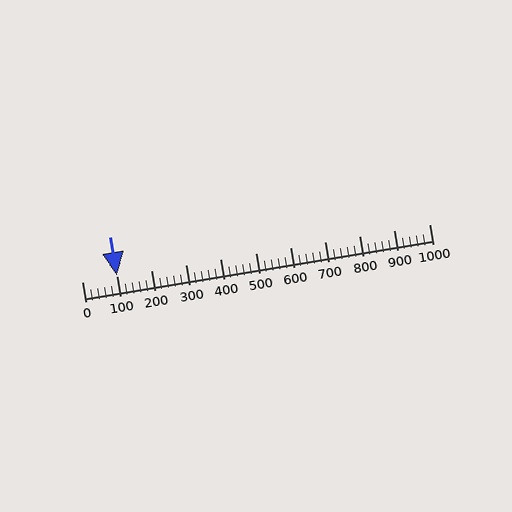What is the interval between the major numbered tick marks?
The major tick marks are spaced 100 units apart.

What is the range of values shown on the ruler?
The ruler shows values from 0 to 1000.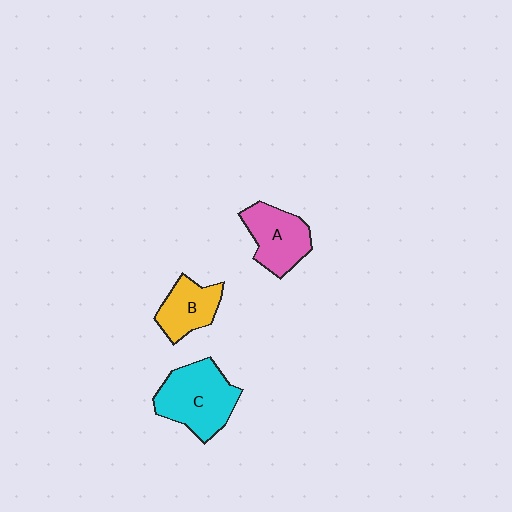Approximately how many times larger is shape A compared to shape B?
Approximately 1.2 times.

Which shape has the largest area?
Shape C (cyan).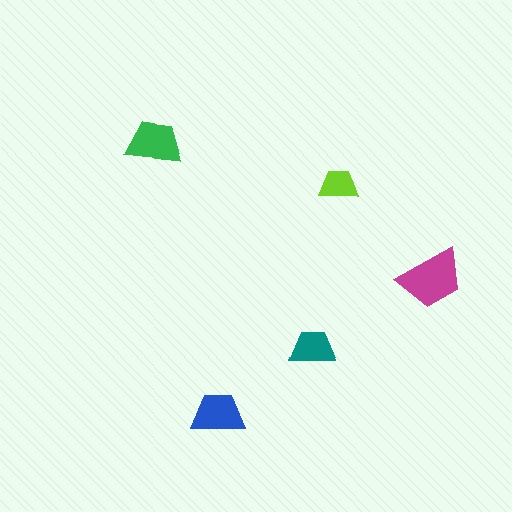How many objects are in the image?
There are 5 objects in the image.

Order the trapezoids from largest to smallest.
the magenta one, the green one, the blue one, the teal one, the lime one.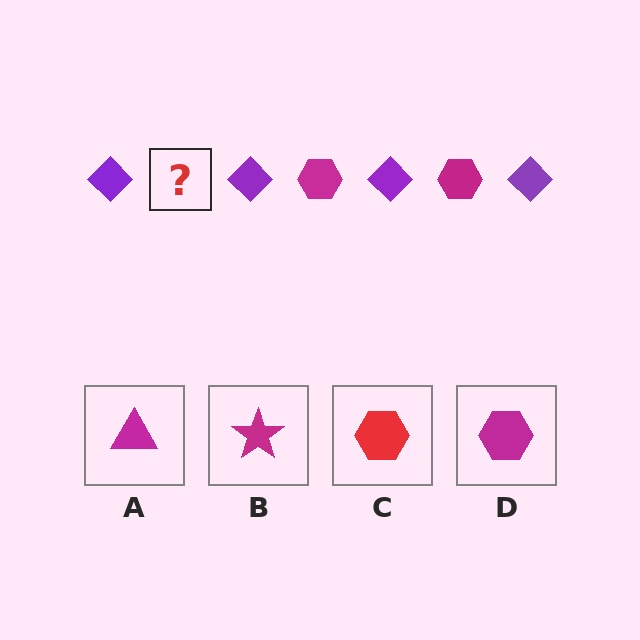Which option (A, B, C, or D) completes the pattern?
D.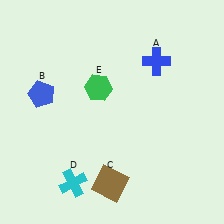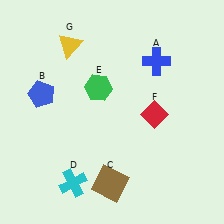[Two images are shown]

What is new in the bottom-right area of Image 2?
A red diamond (F) was added in the bottom-right area of Image 2.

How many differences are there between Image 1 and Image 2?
There are 2 differences between the two images.